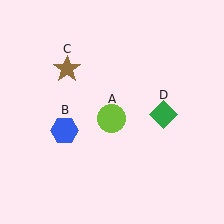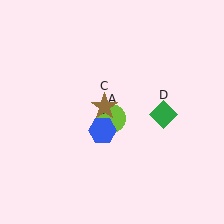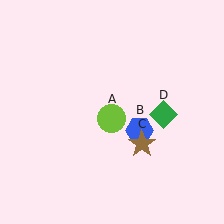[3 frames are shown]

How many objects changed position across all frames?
2 objects changed position: blue hexagon (object B), brown star (object C).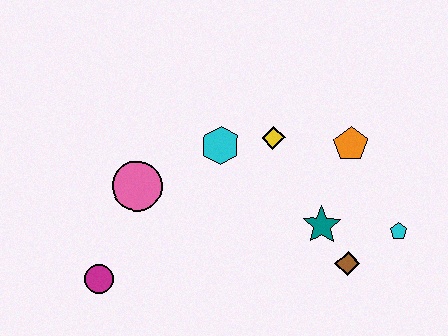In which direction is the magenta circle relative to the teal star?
The magenta circle is to the left of the teal star.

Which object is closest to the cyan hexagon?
The yellow diamond is closest to the cyan hexagon.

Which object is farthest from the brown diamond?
The magenta circle is farthest from the brown diamond.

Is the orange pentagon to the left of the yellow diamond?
No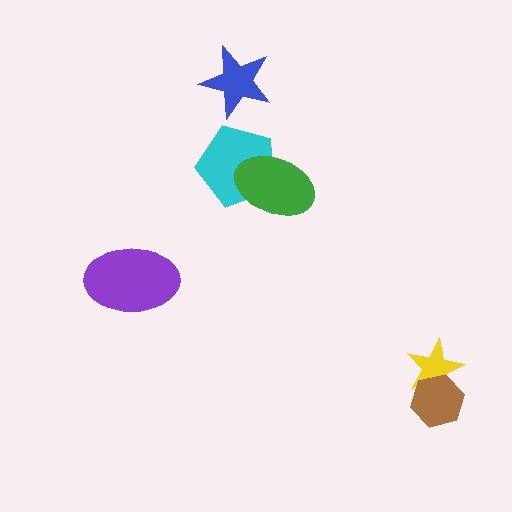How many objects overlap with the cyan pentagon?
1 object overlaps with the cyan pentagon.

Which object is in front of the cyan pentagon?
The green ellipse is in front of the cyan pentagon.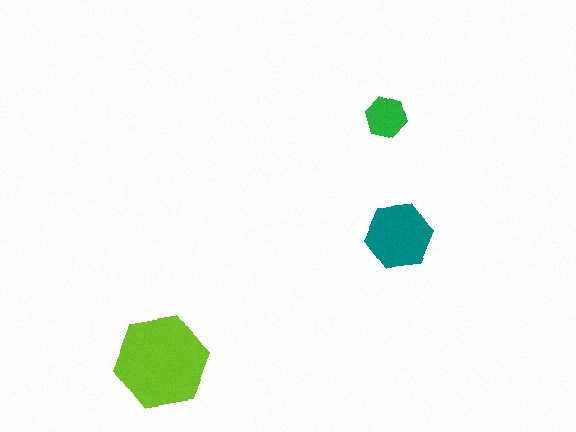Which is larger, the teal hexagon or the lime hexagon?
The lime one.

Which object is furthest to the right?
The teal hexagon is rightmost.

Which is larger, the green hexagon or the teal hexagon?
The teal one.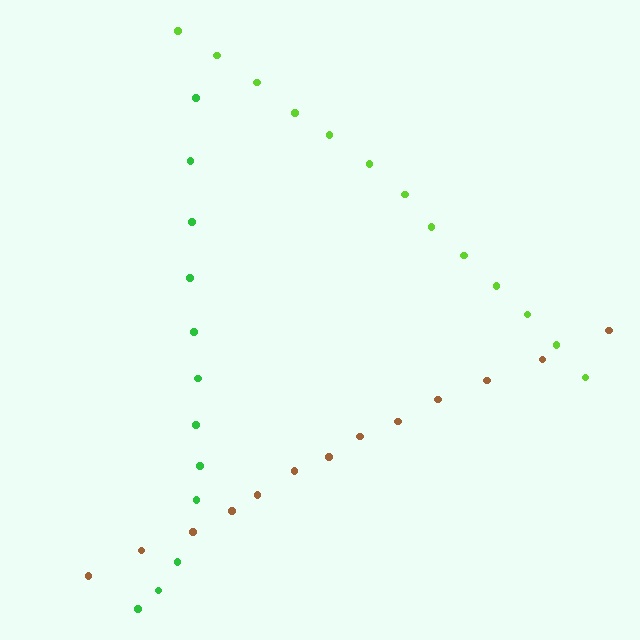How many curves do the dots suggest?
There are 3 distinct paths.